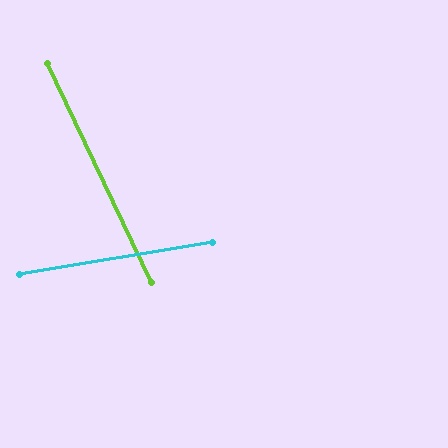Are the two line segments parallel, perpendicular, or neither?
Neither parallel nor perpendicular — they differ by about 74°.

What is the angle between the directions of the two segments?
Approximately 74 degrees.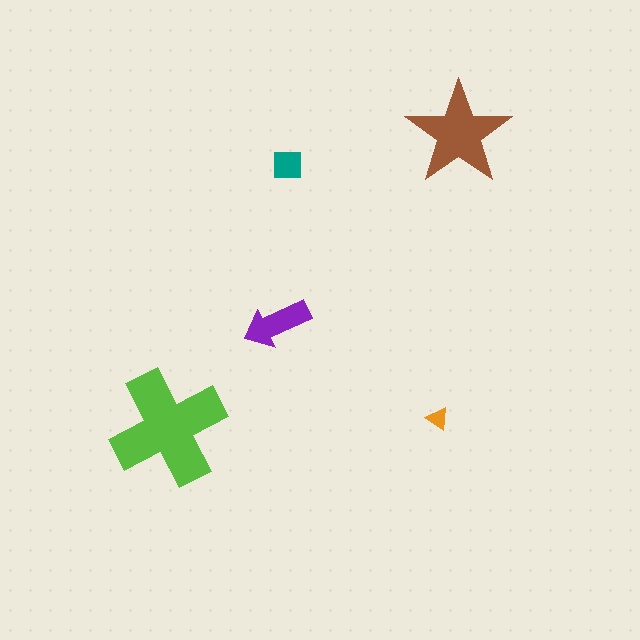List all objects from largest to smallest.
The lime cross, the brown star, the purple arrow, the teal square, the orange triangle.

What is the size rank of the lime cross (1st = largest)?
1st.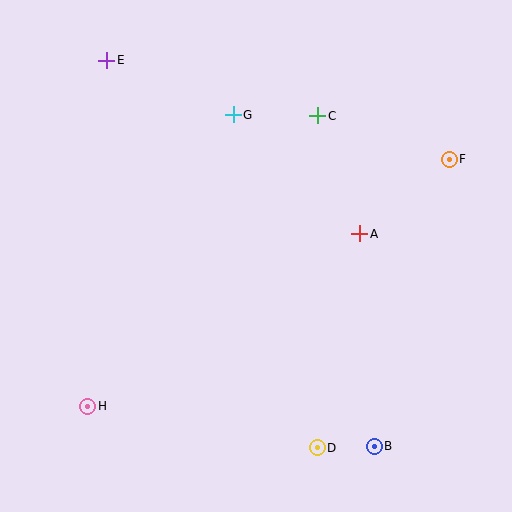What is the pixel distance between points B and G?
The distance between B and G is 360 pixels.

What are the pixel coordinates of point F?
Point F is at (449, 159).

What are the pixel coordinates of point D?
Point D is at (317, 448).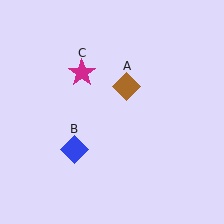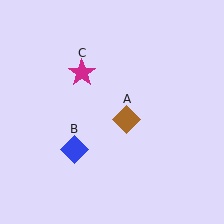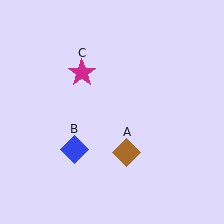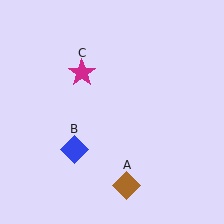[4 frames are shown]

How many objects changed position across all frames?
1 object changed position: brown diamond (object A).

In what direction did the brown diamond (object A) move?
The brown diamond (object A) moved down.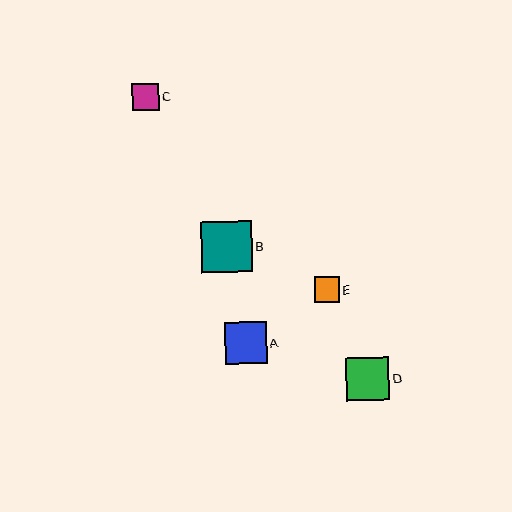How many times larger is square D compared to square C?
Square D is approximately 1.6 times the size of square C.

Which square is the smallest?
Square E is the smallest with a size of approximately 25 pixels.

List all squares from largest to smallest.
From largest to smallest: B, D, A, C, E.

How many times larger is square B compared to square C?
Square B is approximately 1.9 times the size of square C.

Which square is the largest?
Square B is the largest with a size of approximately 51 pixels.